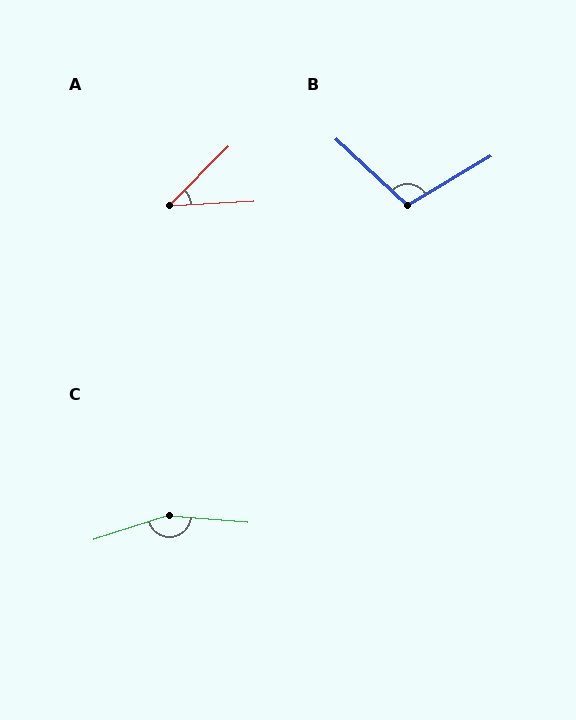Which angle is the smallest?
A, at approximately 42 degrees.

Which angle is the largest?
C, at approximately 157 degrees.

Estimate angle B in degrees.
Approximately 106 degrees.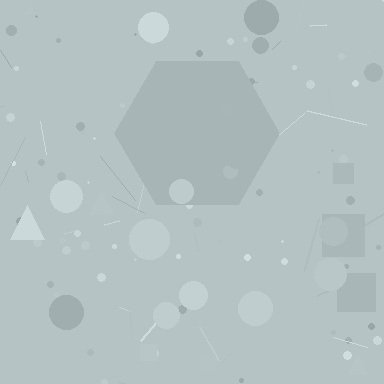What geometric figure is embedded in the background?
A hexagon is embedded in the background.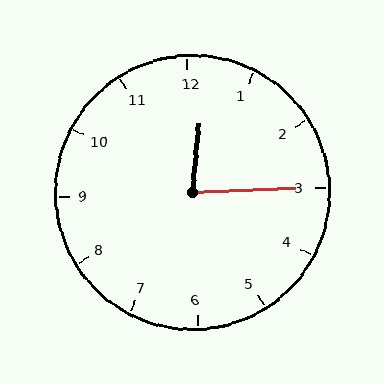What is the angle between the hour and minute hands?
Approximately 82 degrees.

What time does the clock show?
12:15.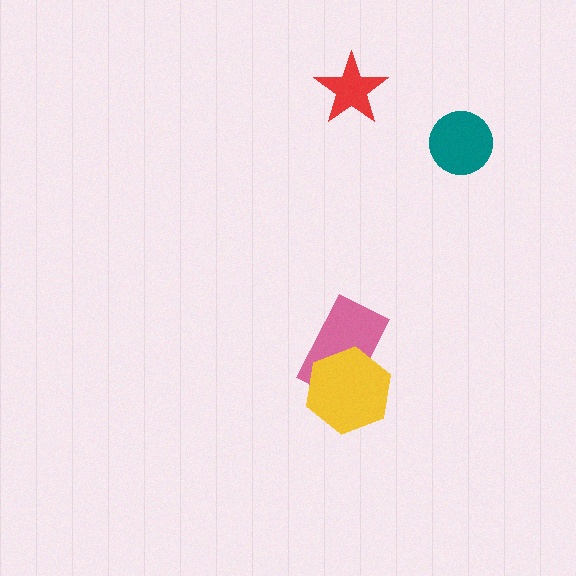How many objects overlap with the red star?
0 objects overlap with the red star.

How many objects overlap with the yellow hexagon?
1 object overlaps with the yellow hexagon.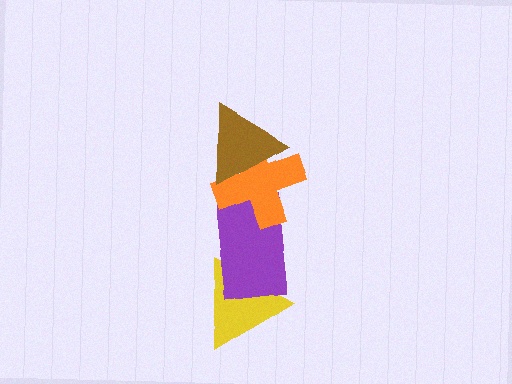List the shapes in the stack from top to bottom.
From top to bottom: the brown triangle, the orange cross, the purple rectangle, the yellow triangle.